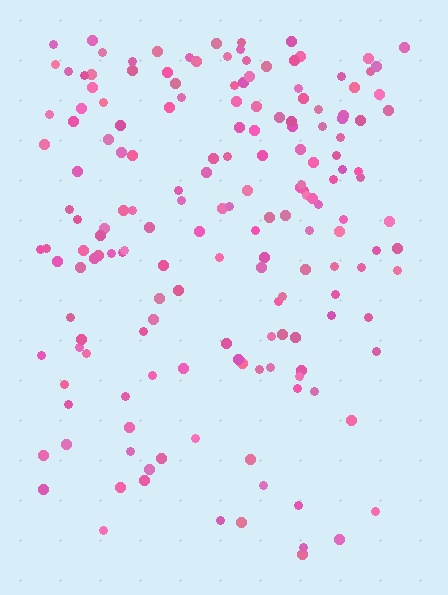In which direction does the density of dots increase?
From bottom to top, with the top side densest.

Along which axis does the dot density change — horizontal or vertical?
Vertical.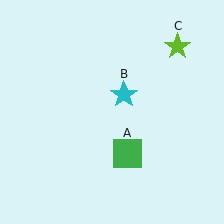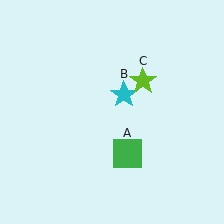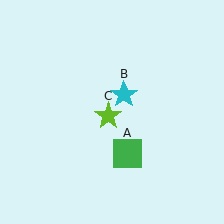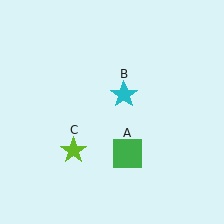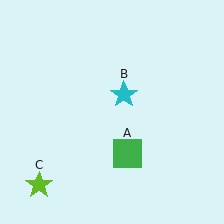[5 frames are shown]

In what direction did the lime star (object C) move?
The lime star (object C) moved down and to the left.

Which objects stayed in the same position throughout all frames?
Green square (object A) and cyan star (object B) remained stationary.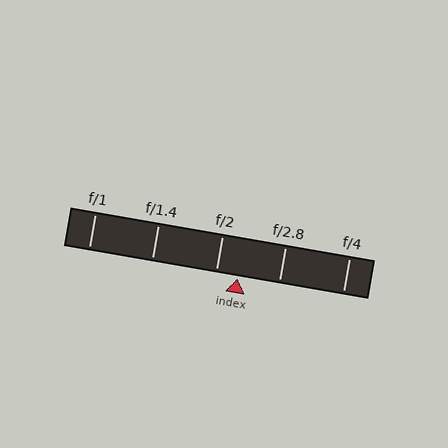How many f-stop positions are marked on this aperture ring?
There are 5 f-stop positions marked.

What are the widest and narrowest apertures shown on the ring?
The widest aperture shown is f/1 and the narrowest is f/4.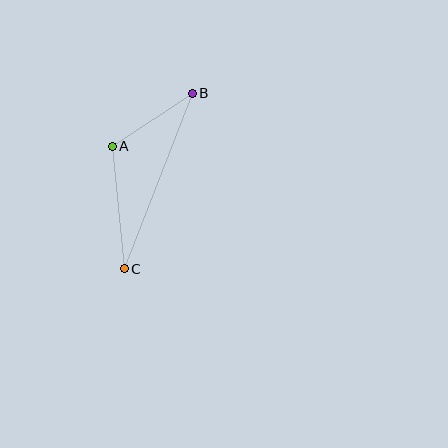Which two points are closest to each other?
Points A and B are closest to each other.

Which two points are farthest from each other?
Points B and C are farthest from each other.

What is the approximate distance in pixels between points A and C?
The distance between A and C is approximately 123 pixels.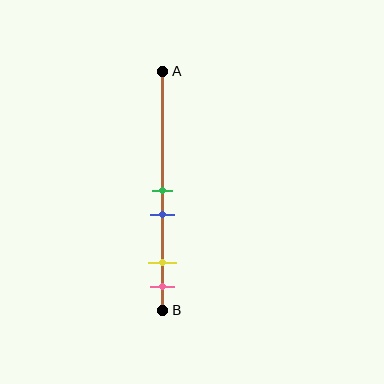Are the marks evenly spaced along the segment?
No, the marks are not evenly spaced.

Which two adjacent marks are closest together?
The green and blue marks are the closest adjacent pair.